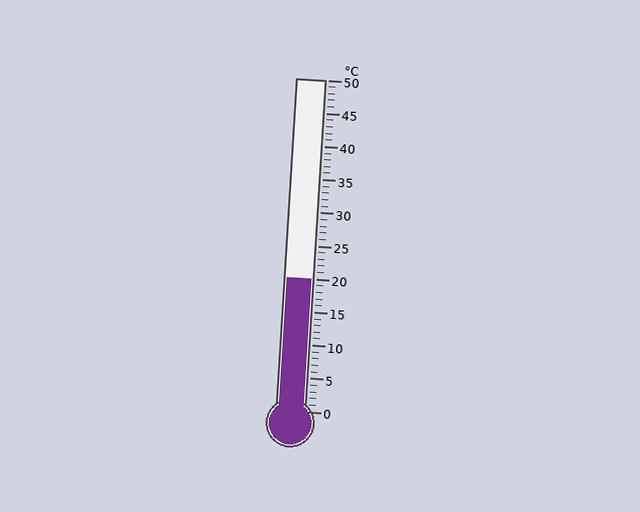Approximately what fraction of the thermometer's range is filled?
The thermometer is filled to approximately 40% of its range.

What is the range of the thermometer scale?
The thermometer scale ranges from 0°C to 50°C.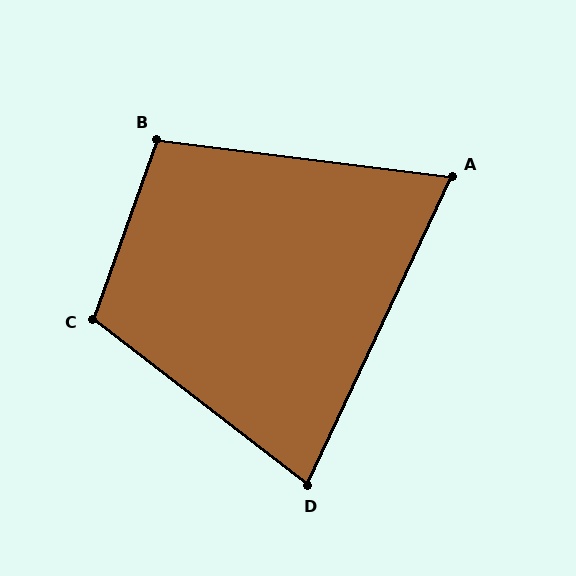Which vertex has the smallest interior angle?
A, at approximately 72 degrees.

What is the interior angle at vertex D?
Approximately 77 degrees (acute).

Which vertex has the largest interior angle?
C, at approximately 108 degrees.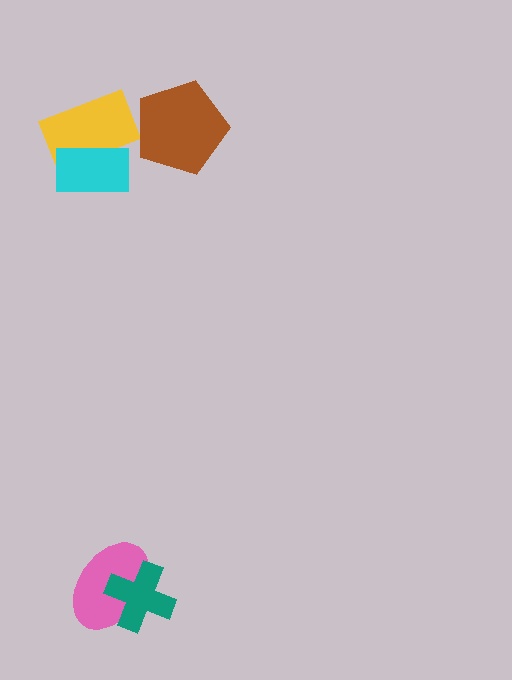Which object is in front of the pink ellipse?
The teal cross is in front of the pink ellipse.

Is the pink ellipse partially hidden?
Yes, it is partially covered by another shape.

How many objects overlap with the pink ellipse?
1 object overlaps with the pink ellipse.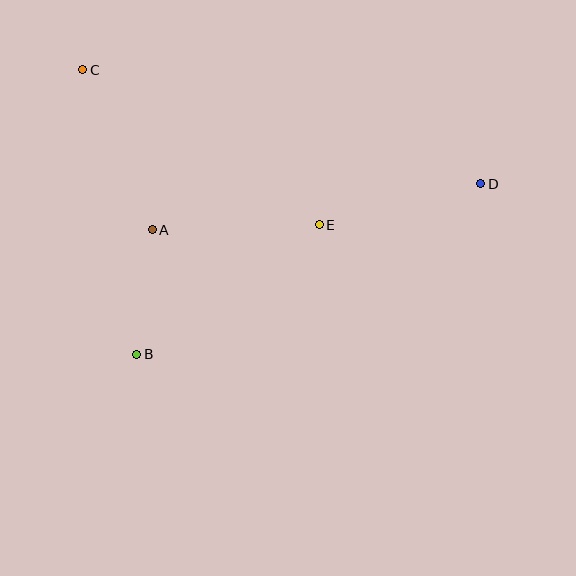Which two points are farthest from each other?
Points C and D are farthest from each other.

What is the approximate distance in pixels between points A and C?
The distance between A and C is approximately 174 pixels.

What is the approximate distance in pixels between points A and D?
The distance between A and D is approximately 332 pixels.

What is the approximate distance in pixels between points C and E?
The distance between C and E is approximately 282 pixels.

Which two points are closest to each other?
Points A and B are closest to each other.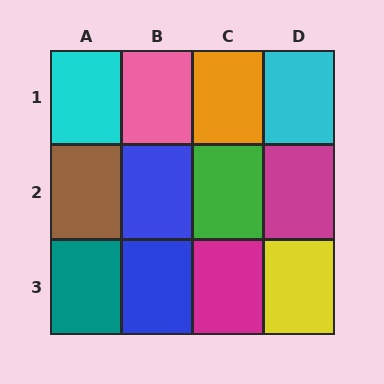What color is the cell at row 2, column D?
Magenta.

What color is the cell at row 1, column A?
Cyan.